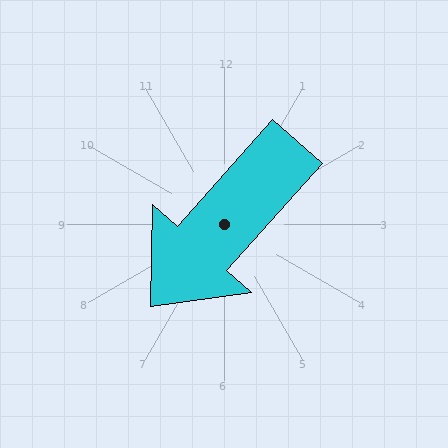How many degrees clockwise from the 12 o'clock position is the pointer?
Approximately 222 degrees.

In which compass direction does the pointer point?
Southwest.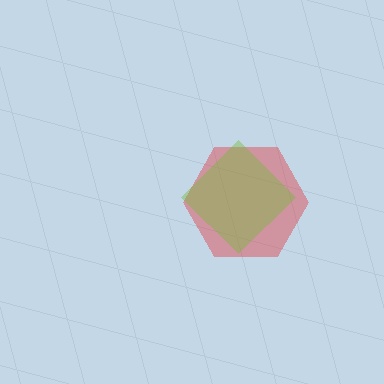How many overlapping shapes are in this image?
There are 2 overlapping shapes in the image.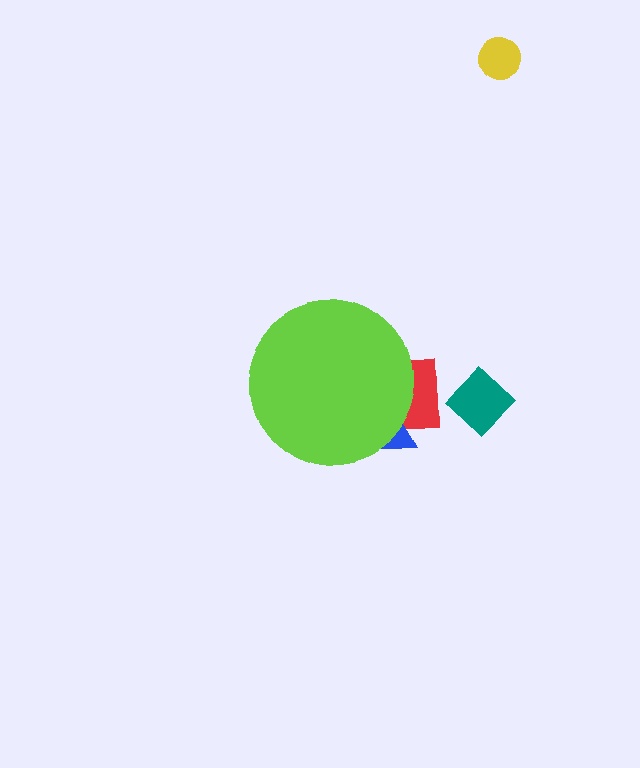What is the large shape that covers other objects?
A lime circle.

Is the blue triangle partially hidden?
Yes, the blue triangle is partially hidden behind the lime circle.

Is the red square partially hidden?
Yes, the red square is partially hidden behind the lime circle.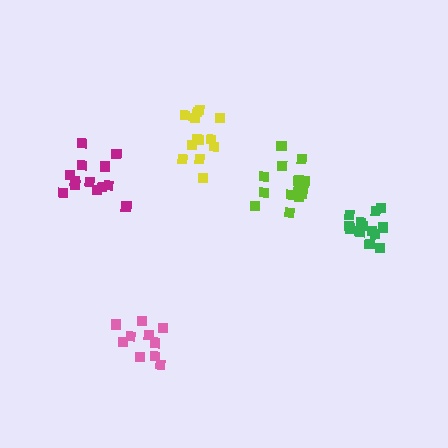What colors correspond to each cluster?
The clusters are colored: pink, lime, magenta, yellow, green.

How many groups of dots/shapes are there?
There are 5 groups.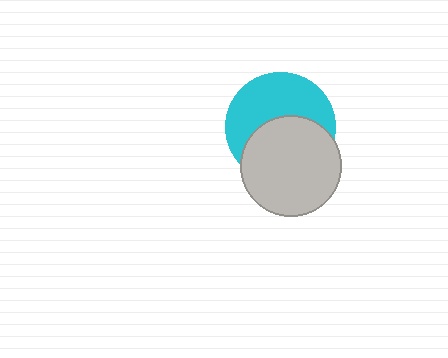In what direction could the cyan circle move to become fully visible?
The cyan circle could move up. That would shift it out from behind the light gray circle entirely.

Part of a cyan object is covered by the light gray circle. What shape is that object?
It is a circle.